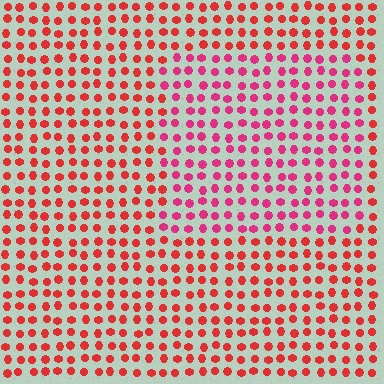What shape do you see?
I see a rectangle.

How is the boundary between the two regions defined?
The boundary is defined purely by a slight shift in hue (about 28 degrees). Spacing, size, and orientation are identical on both sides.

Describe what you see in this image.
The image is filled with small red elements in a uniform arrangement. A rectangle-shaped region is visible where the elements are tinted to a slightly different hue, forming a subtle color boundary.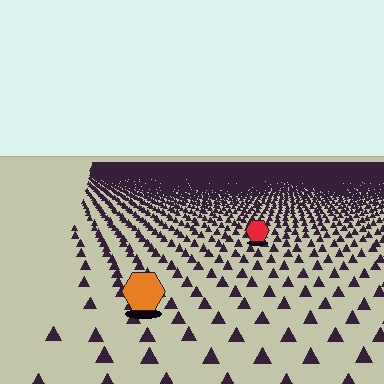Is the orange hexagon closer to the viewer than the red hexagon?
Yes. The orange hexagon is closer — you can tell from the texture gradient: the ground texture is coarser near it.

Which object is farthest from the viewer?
The red hexagon is farthest from the viewer. It appears smaller and the ground texture around it is denser.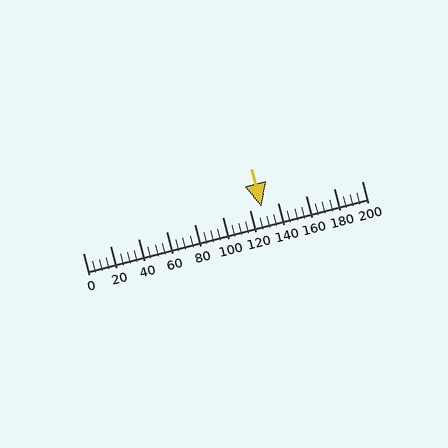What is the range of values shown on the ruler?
The ruler shows values from 0 to 200.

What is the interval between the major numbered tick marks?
The major tick marks are spaced 20 units apart.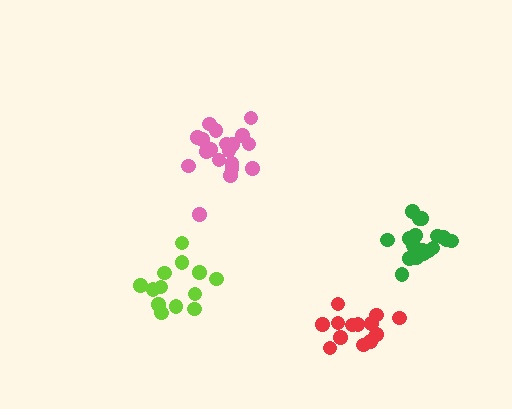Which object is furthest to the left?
The lime cluster is leftmost.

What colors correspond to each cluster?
The clusters are colored: red, lime, pink, green.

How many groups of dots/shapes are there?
There are 4 groups.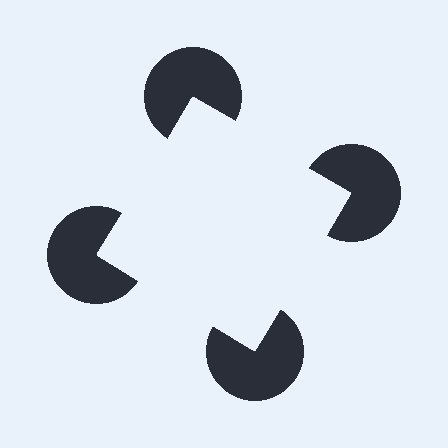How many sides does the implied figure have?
4 sides.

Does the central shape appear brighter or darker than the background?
It typically appears slightly brighter than the background, even though no actual brightness change is drawn.